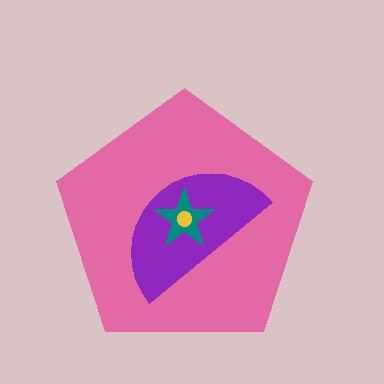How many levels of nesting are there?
4.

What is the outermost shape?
The pink pentagon.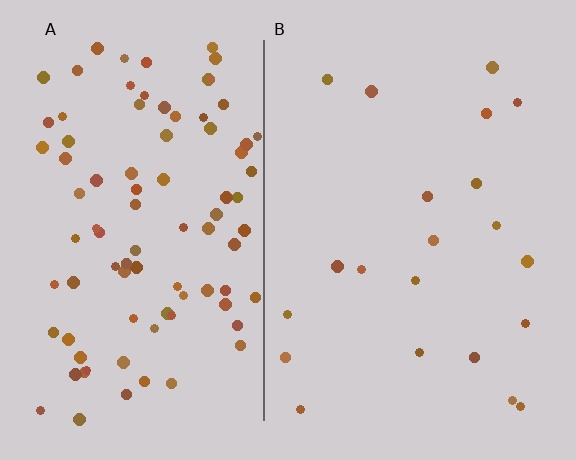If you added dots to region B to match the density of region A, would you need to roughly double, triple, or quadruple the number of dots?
Approximately quadruple.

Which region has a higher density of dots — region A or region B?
A (the left).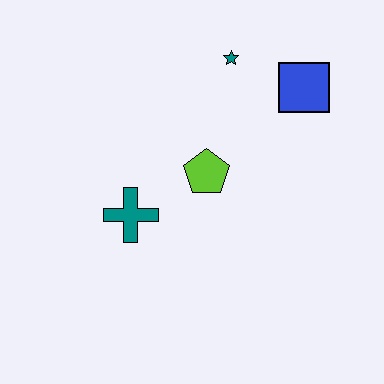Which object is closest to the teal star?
The blue square is closest to the teal star.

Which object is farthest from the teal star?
The teal cross is farthest from the teal star.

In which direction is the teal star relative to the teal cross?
The teal star is above the teal cross.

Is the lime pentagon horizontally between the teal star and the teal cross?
Yes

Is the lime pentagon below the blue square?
Yes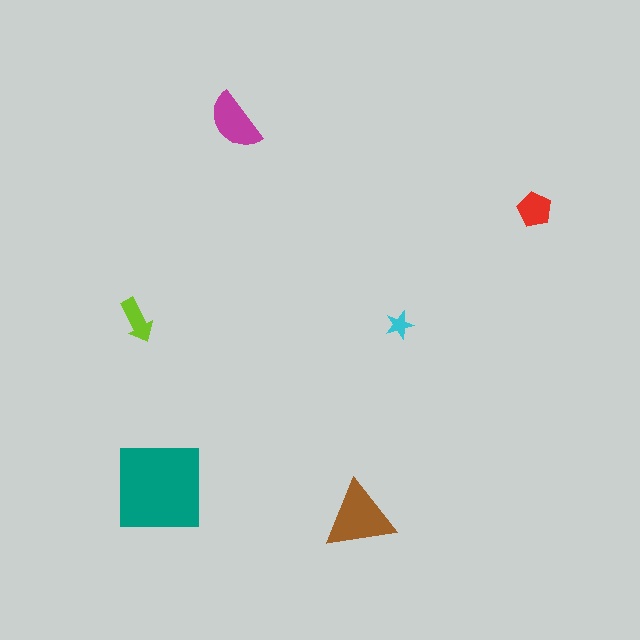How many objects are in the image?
There are 6 objects in the image.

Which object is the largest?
The teal square.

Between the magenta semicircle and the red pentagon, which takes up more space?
The magenta semicircle.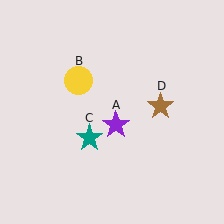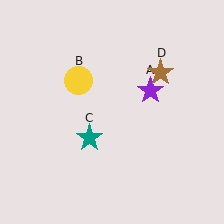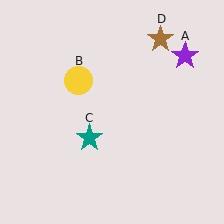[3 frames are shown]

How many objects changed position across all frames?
2 objects changed position: purple star (object A), brown star (object D).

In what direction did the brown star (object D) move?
The brown star (object D) moved up.